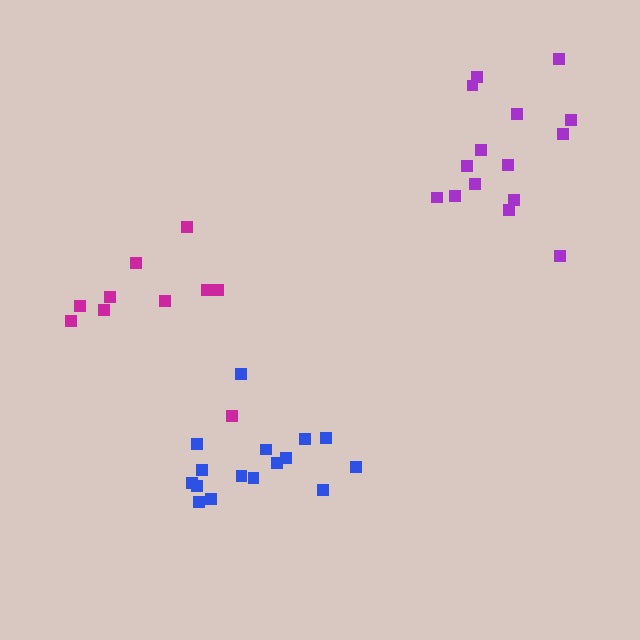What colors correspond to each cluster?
The clusters are colored: magenta, purple, blue.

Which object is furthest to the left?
The magenta cluster is leftmost.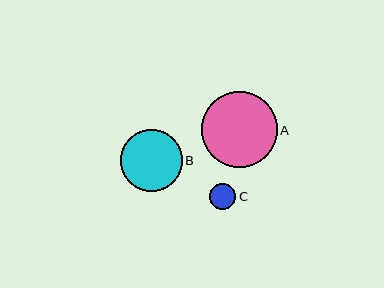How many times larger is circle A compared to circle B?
Circle A is approximately 1.2 times the size of circle B.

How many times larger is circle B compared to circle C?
Circle B is approximately 2.3 times the size of circle C.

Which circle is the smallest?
Circle C is the smallest with a size of approximately 26 pixels.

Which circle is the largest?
Circle A is the largest with a size of approximately 76 pixels.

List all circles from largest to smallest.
From largest to smallest: A, B, C.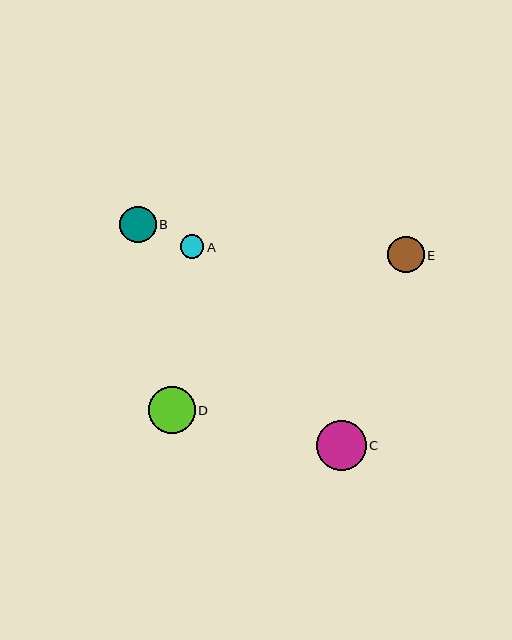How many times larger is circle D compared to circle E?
Circle D is approximately 1.3 times the size of circle E.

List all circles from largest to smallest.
From largest to smallest: C, D, B, E, A.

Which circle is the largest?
Circle C is the largest with a size of approximately 50 pixels.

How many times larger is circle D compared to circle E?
Circle D is approximately 1.3 times the size of circle E.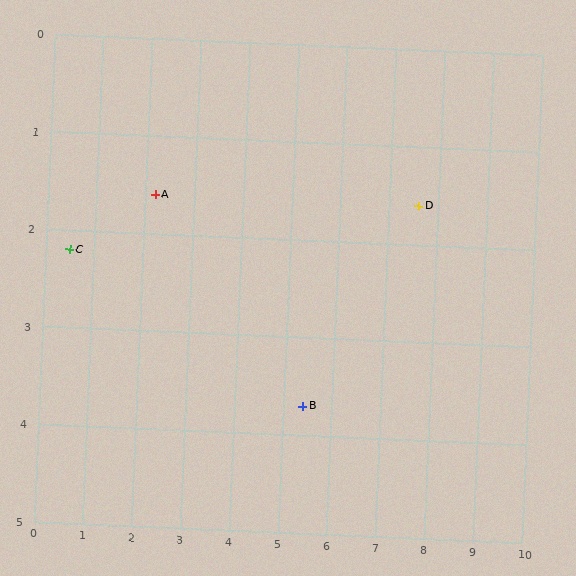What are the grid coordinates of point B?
Point B is at approximately (5.4, 3.7).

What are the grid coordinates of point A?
Point A is at approximately (2.2, 1.6).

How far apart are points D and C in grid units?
Points D and C are about 7.1 grid units apart.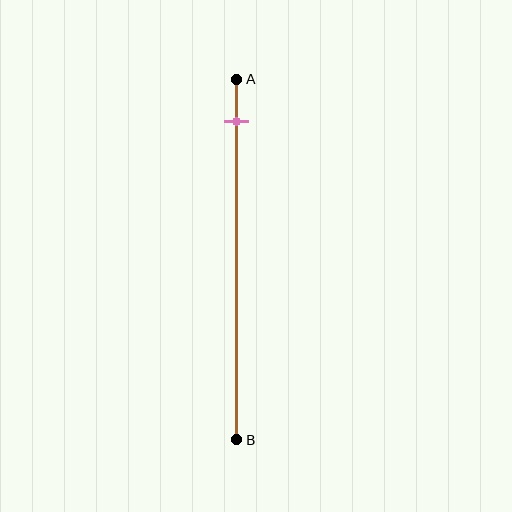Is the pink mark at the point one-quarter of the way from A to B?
No, the mark is at about 10% from A, not at the 25% one-quarter point.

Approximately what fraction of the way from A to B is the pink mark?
The pink mark is approximately 10% of the way from A to B.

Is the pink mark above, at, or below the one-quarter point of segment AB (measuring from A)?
The pink mark is above the one-quarter point of segment AB.